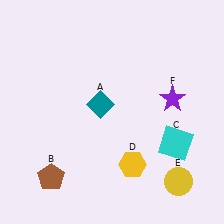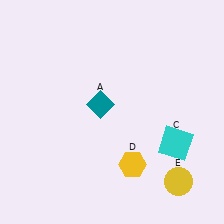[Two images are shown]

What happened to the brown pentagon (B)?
The brown pentagon (B) was removed in Image 2. It was in the bottom-left area of Image 1.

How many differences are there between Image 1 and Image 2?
There are 2 differences between the two images.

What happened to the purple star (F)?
The purple star (F) was removed in Image 2. It was in the top-right area of Image 1.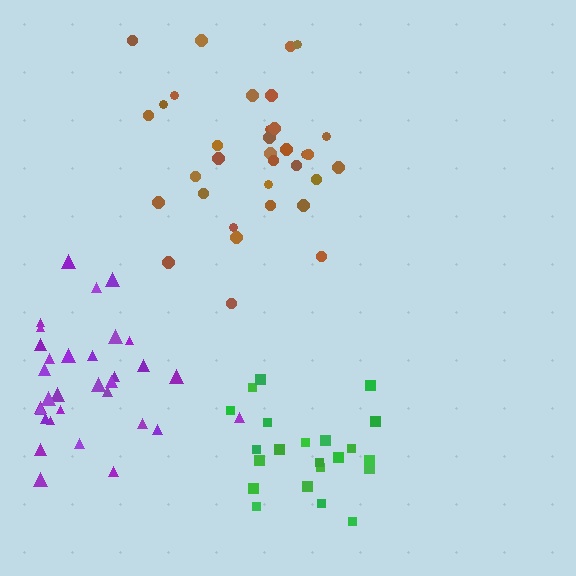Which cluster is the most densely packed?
Green.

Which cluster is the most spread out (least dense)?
Brown.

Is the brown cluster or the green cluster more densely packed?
Green.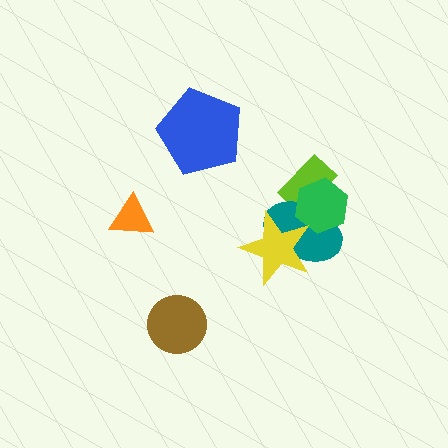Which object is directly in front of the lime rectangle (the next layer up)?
The teal ellipse is directly in front of the lime rectangle.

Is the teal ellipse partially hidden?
Yes, it is partially covered by another shape.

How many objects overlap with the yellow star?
1 object overlaps with the yellow star.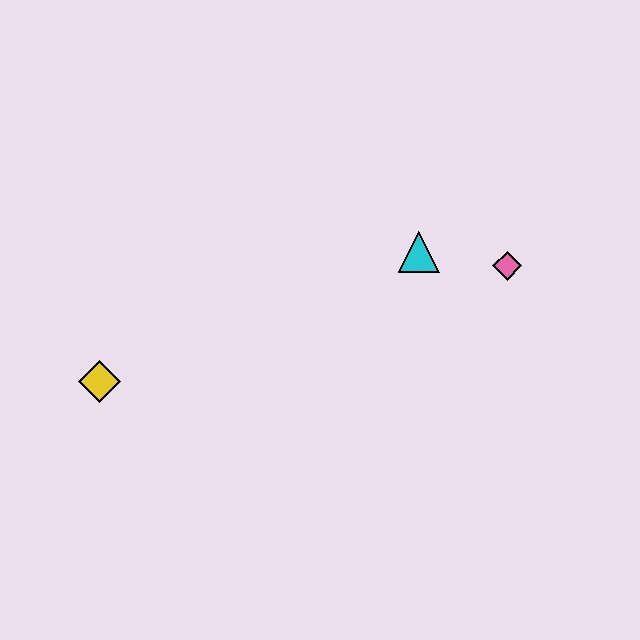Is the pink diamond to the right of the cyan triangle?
Yes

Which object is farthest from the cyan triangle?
The yellow diamond is farthest from the cyan triangle.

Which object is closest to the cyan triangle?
The pink diamond is closest to the cyan triangle.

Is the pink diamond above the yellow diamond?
Yes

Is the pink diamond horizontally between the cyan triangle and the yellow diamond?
No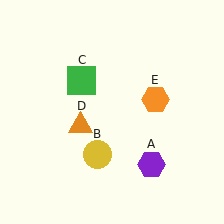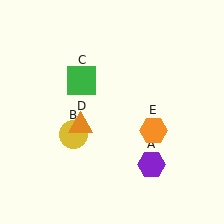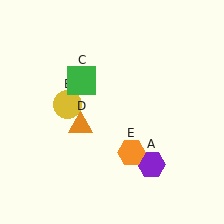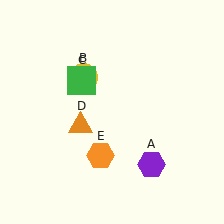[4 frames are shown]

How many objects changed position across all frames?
2 objects changed position: yellow circle (object B), orange hexagon (object E).